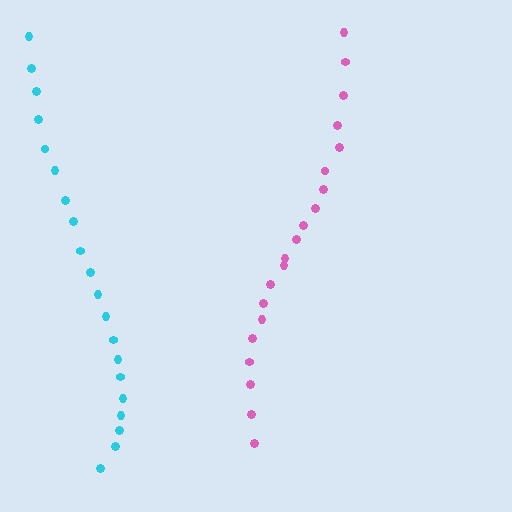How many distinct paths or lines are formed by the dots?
There are 2 distinct paths.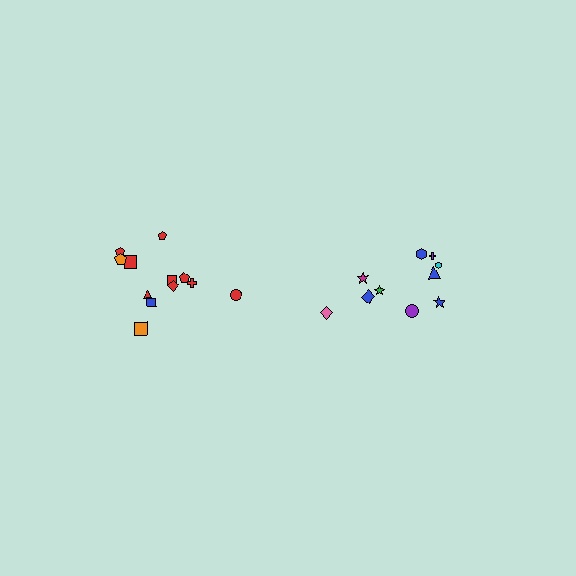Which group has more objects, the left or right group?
The left group.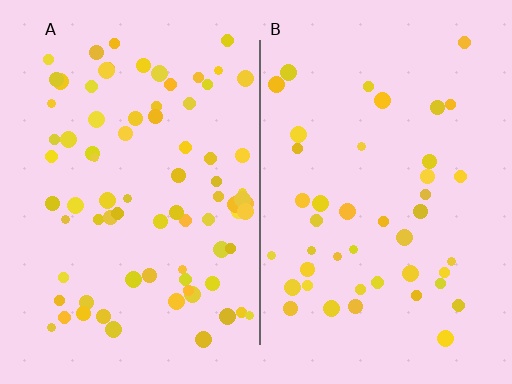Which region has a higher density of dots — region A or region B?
A (the left).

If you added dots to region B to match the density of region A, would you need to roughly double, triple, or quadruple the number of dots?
Approximately double.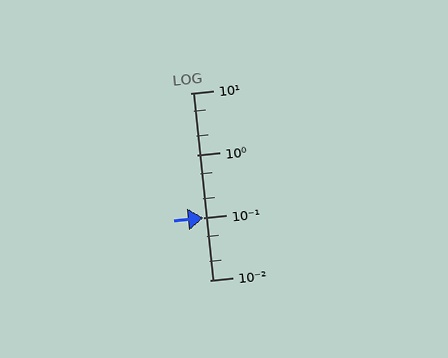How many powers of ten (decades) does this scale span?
The scale spans 3 decades, from 0.01 to 10.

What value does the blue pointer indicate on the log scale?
The pointer indicates approximately 0.1.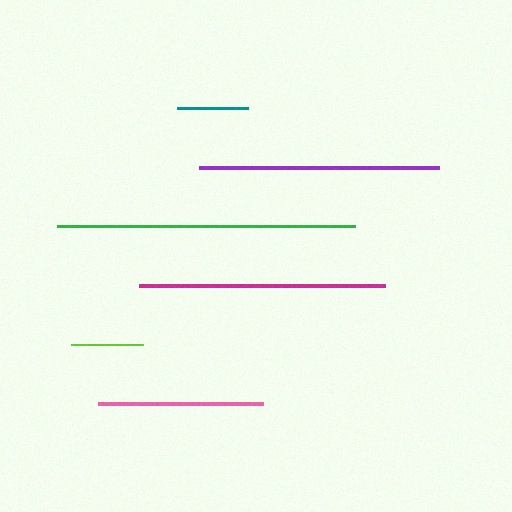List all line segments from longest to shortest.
From longest to shortest: green, magenta, purple, pink, lime, teal.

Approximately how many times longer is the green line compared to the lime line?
The green line is approximately 4.2 times the length of the lime line.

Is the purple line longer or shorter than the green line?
The green line is longer than the purple line.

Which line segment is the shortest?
The teal line is the shortest at approximately 71 pixels.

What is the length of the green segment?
The green segment is approximately 298 pixels long.